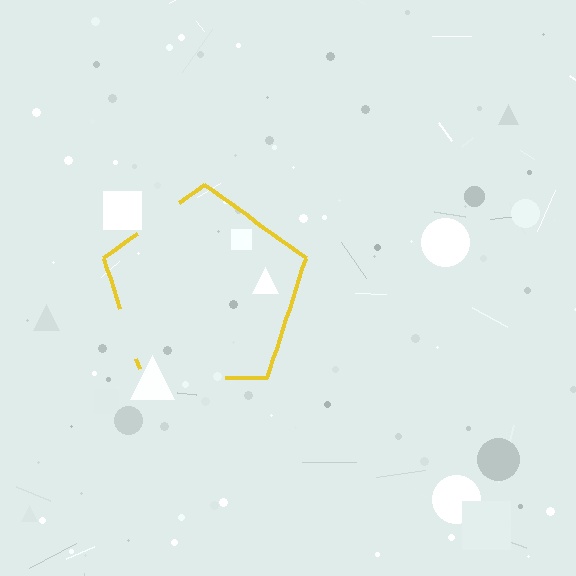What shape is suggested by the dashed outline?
The dashed outline suggests a pentagon.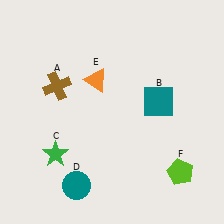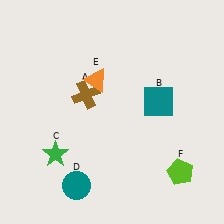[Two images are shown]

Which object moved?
The brown cross (A) moved right.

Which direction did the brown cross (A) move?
The brown cross (A) moved right.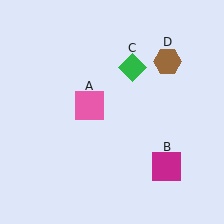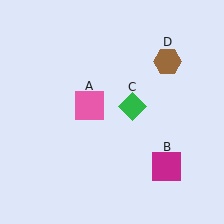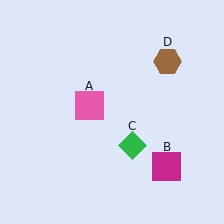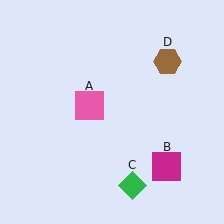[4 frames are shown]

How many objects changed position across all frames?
1 object changed position: green diamond (object C).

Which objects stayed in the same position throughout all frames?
Pink square (object A) and magenta square (object B) and brown hexagon (object D) remained stationary.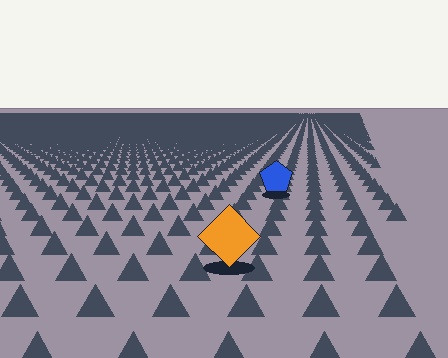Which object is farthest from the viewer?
The blue pentagon is farthest from the viewer. It appears smaller and the ground texture around it is denser.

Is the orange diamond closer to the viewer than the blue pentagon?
Yes. The orange diamond is closer — you can tell from the texture gradient: the ground texture is coarser near it.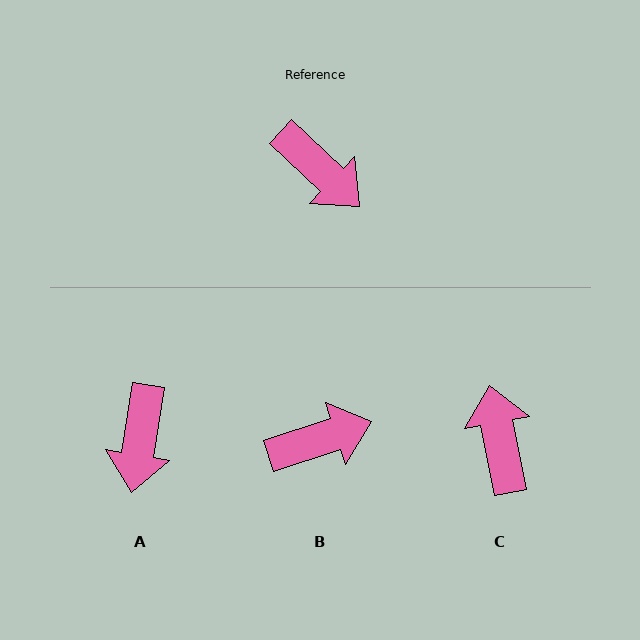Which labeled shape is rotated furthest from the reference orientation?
C, about 144 degrees away.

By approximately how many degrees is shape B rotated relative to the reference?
Approximately 62 degrees counter-clockwise.